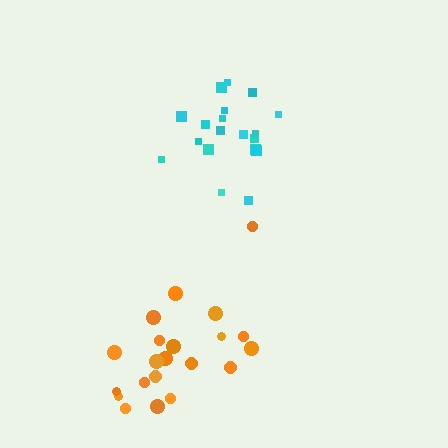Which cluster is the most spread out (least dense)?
Orange.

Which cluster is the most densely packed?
Cyan.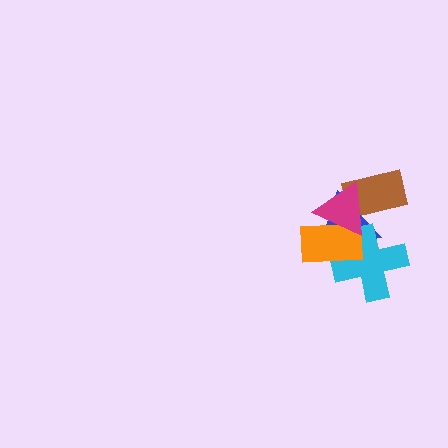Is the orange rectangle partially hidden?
Yes, it is partially covered by another shape.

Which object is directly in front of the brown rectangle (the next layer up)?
The blue triangle is directly in front of the brown rectangle.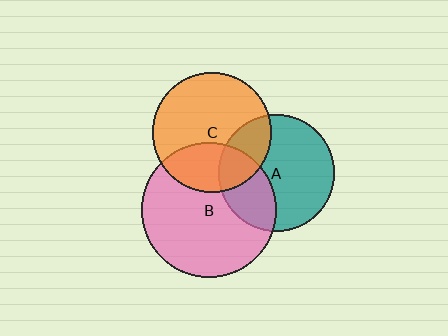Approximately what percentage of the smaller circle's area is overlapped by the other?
Approximately 25%.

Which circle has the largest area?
Circle B (pink).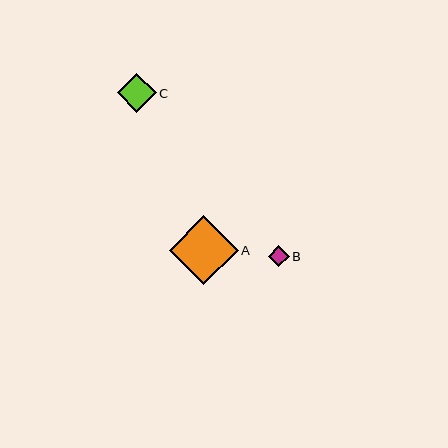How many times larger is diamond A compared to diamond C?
Diamond A is approximately 1.8 times the size of diamond C.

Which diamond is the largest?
Diamond A is the largest with a size of approximately 69 pixels.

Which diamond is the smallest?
Diamond B is the smallest with a size of approximately 21 pixels.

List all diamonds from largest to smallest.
From largest to smallest: A, C, B.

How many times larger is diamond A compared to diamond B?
Diamond A is approximately 3.3 times the size of diamond B.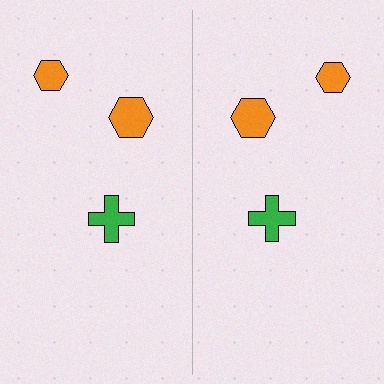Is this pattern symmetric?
Yes, this pattern has bilateral (reflection) symmetry.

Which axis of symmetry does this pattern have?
The pattern has a vertical axis of symmetry running through the center of the image.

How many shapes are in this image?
There are 6 shapes in this image.